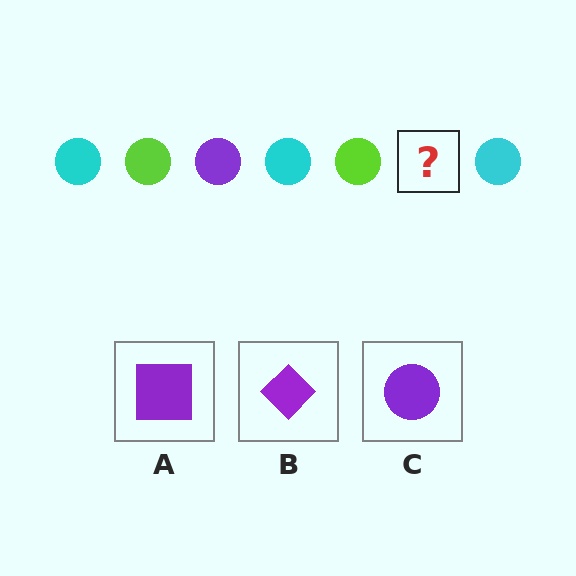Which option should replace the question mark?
Option C.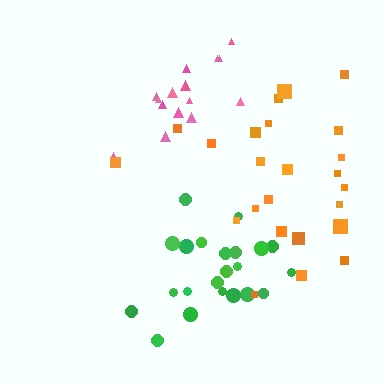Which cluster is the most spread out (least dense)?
Orange.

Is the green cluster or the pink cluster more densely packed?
Green.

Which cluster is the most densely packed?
Green.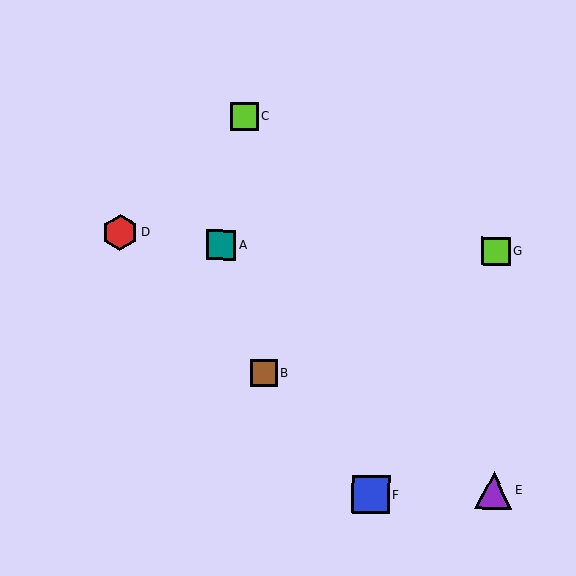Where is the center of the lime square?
The center of the lime square is at (496, 251).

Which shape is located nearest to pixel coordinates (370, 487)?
The blue square (labeled F) at (371, 494) is nearest to that location.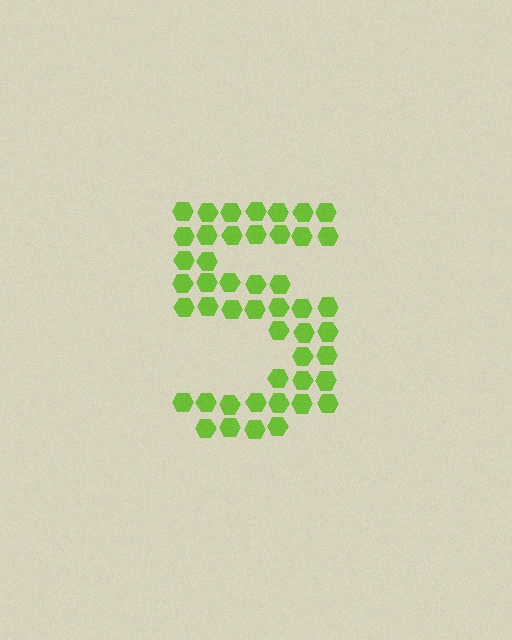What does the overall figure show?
The overall figure shows the digit 5.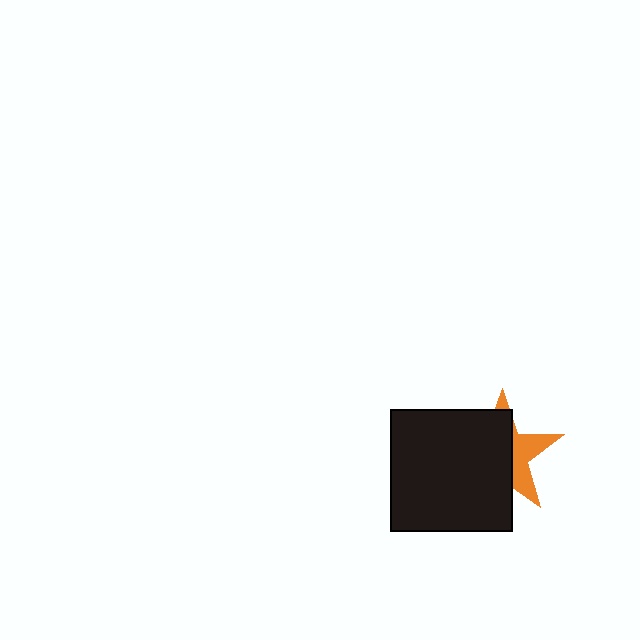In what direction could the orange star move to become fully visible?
The orange star could move right. That would shift it out from behind the black square entirely.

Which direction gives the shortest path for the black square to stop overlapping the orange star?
Moving left gives the shortest separation.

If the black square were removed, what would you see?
You would see the complete orange star.